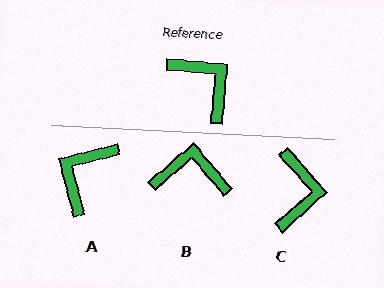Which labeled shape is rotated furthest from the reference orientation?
A, about 109 degrees away.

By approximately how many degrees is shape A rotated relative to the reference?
Approximately 109 degrees counter-clockwise.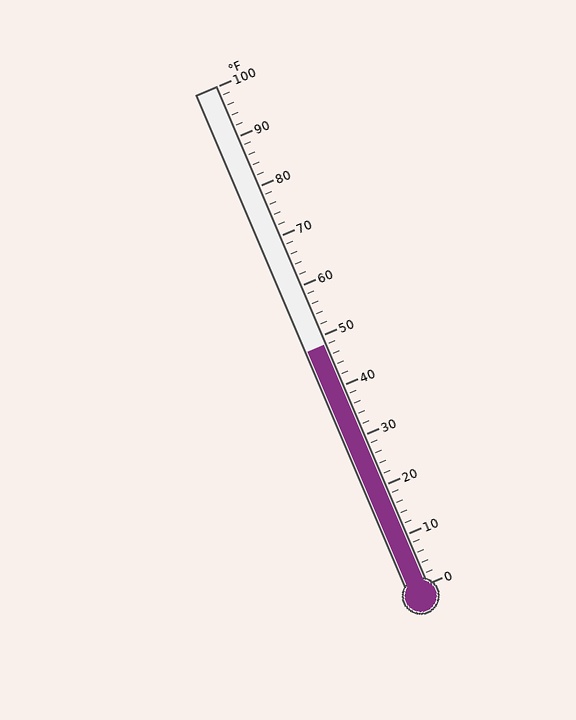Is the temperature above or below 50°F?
The temperature is below 50°F.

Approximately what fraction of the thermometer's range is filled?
The thermometer is filled to approximately 50% of its range.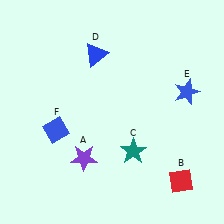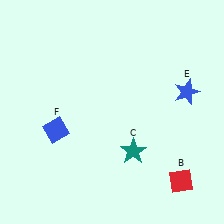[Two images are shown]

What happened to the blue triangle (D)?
The blue triangle (D) was removed in Image 2. It was in the top-left area of Image 1.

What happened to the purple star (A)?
The purple star (A) was removed in Image 2. It was in the bottom-left area of Image 1.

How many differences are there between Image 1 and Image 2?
There are 2 differences between the two images.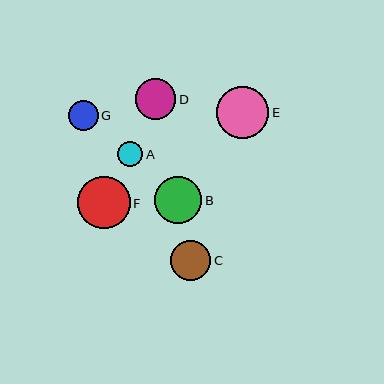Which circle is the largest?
Circle E is the largest with a size of approximately 53 pixels.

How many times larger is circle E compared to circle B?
Circle E is approximately 1.1 times the size of circle B.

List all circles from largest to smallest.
From largest to smallest: E, F, B, D, C, G, A.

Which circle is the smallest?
Circle A is the smallest with a size of approximately 26 pixels.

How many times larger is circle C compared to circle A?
Circle C is approximately 1.6 times the size of circle A.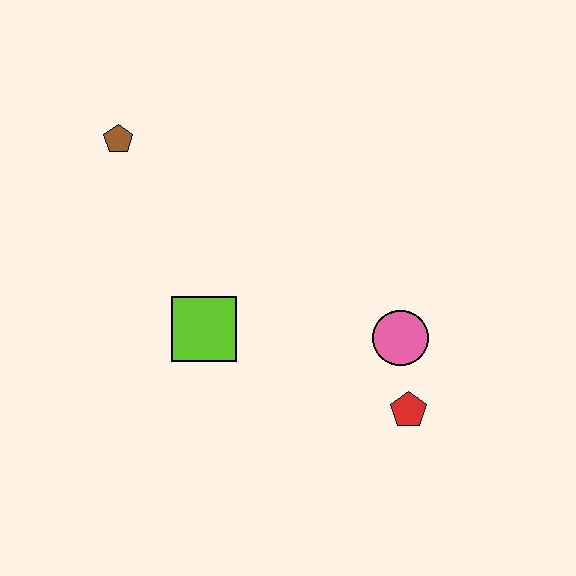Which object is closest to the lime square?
The pink circle is closest to the lime square.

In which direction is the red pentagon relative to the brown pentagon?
The red pentagon is to the right of the brown pentagon.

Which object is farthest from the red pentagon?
The brown pentagon is farthest from the red pentagon.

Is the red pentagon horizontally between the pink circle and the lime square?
No